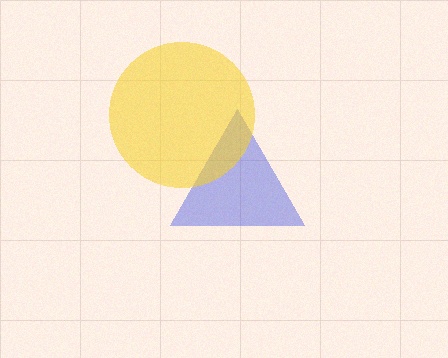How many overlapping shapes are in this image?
There are 2 overlapping shapes in the image.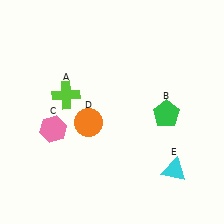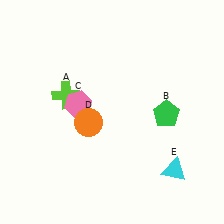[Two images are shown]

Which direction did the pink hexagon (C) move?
The pink hexagon (C) moved right.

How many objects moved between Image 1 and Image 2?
1 object moved between the two images.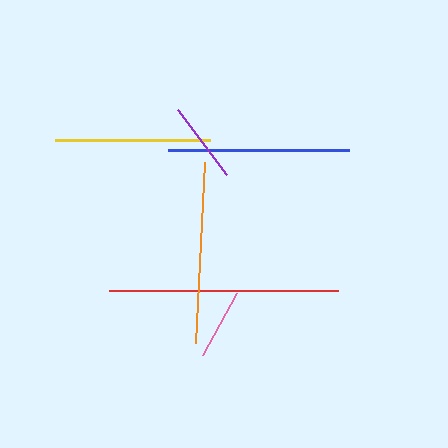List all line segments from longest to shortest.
From longest to shortest: red, orange, blue, yellow, purple, pink.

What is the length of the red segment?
The red segment is approximately 229 pixels long.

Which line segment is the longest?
The red line is the longest at approximately 229 pixels.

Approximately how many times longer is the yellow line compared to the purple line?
The yellow line is approximately 1.9 times the length of the purple line.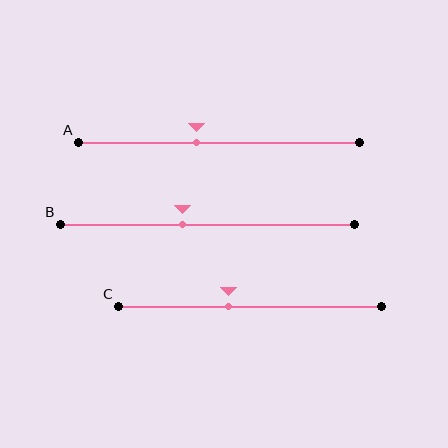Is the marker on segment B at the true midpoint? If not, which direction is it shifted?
No, the marker on segment B is shifted to the left by about 8% of the segment length.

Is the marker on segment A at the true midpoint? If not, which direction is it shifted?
No, the marker on segment A is shifted to the left by about 8% of the segment length.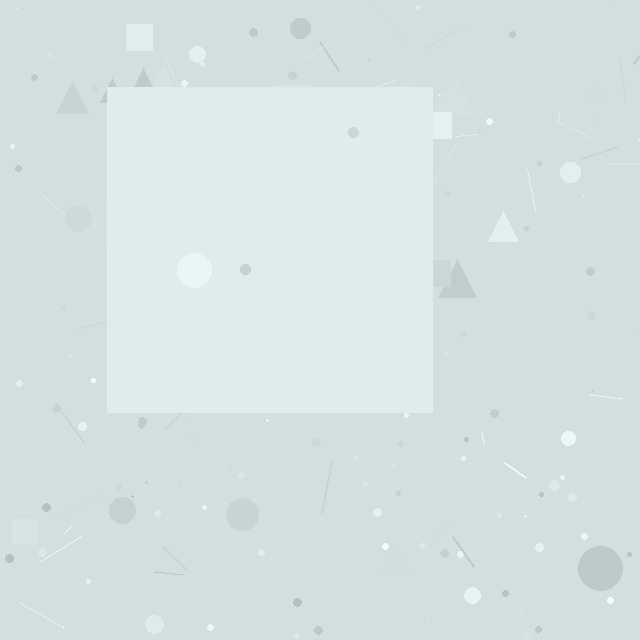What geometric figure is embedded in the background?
A square is embedded in the background.